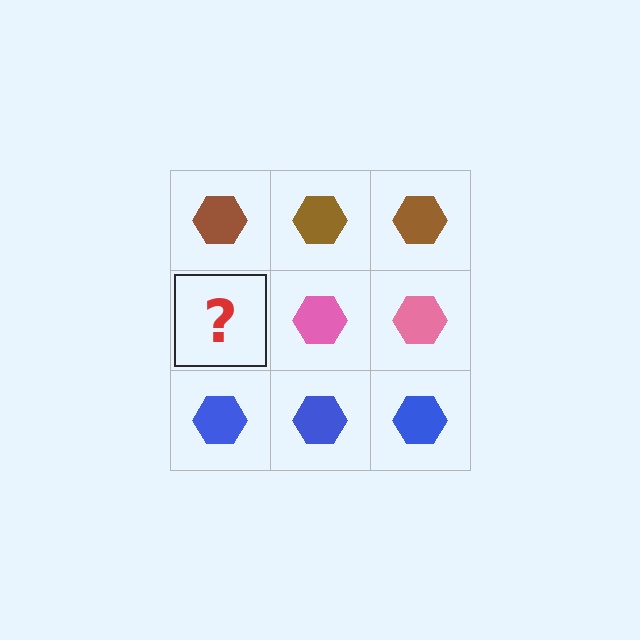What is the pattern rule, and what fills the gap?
The rule is that each row has a consistent color. The gap should be filled with a pink hexagon.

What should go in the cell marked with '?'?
The missing cell should contain a pink hexagon.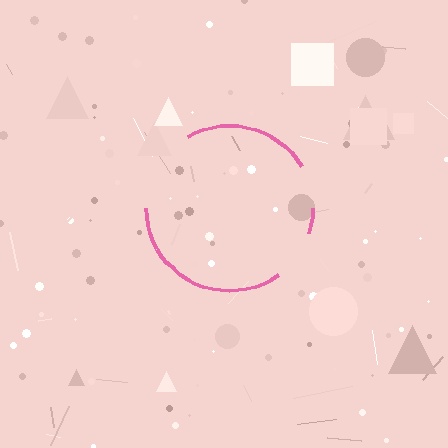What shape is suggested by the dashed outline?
The dashed outline suggests a circle.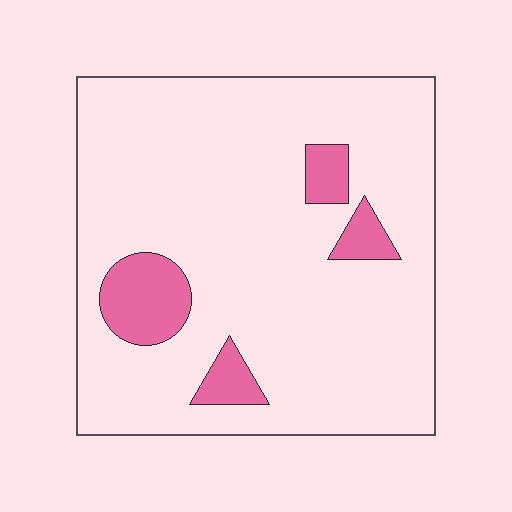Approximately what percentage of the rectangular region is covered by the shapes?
Approximately 10%.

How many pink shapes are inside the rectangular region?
4.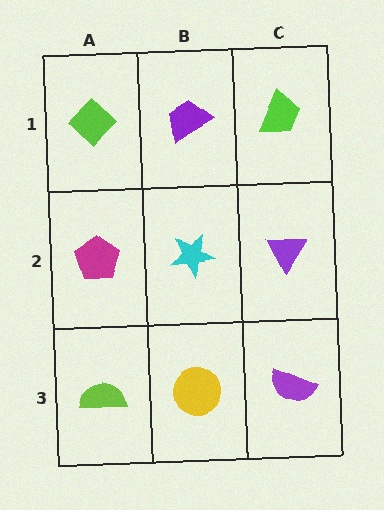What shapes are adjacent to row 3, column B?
A cyan star (row 2, column B), a lime semicircle (row 3, column A), a purple semicircle (row 3, column C).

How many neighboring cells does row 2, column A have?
3.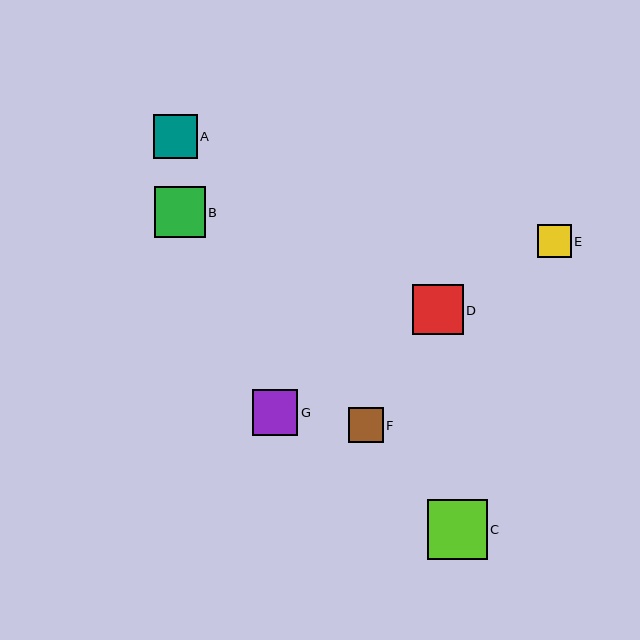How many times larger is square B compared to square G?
Square B is approximately 1.1 times the size of square G.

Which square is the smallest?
Square E is the smallest with a size of approximately 34 pixels.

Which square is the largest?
Square C is the largest with a size of approximately 60 pixels.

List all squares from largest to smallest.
From largest to smallest: C, B, D, G, A, F, E.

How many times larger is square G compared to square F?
Square G is approximately 1.3 times the size of square F.